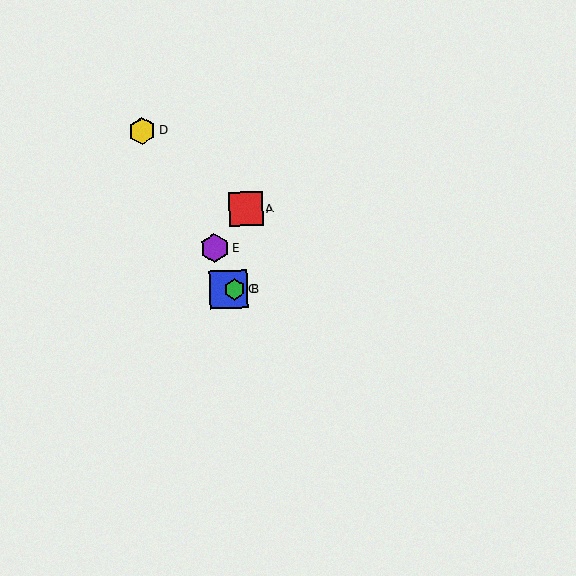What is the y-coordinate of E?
Object E is at y≈248.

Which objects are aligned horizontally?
Objects B, C are aligned horizontally.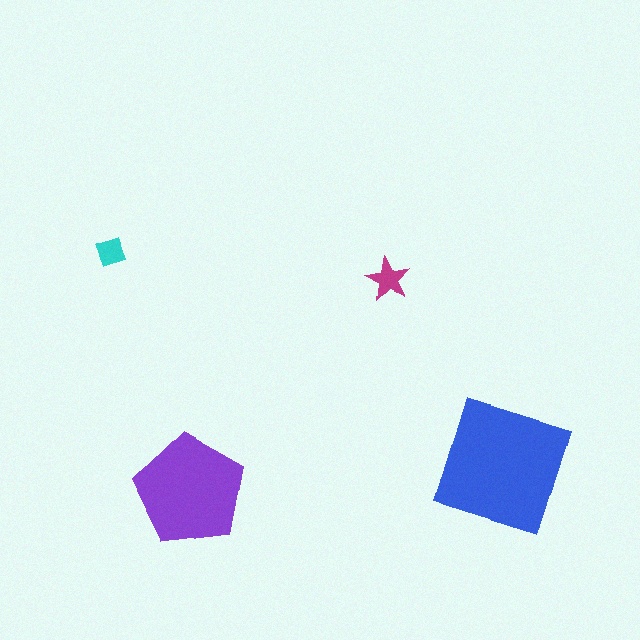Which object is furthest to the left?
The cyan diamond is leftmost.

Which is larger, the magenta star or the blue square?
The blue square.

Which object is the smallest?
The cyan diamond.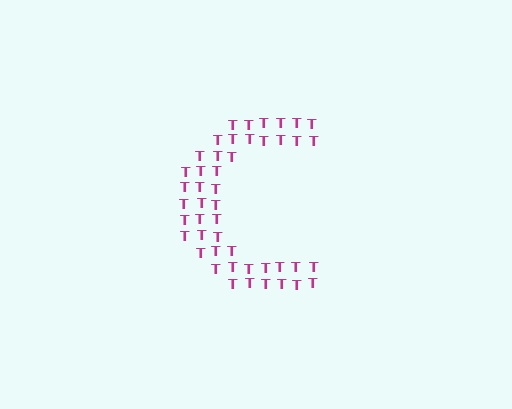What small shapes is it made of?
It is made of small letter T's.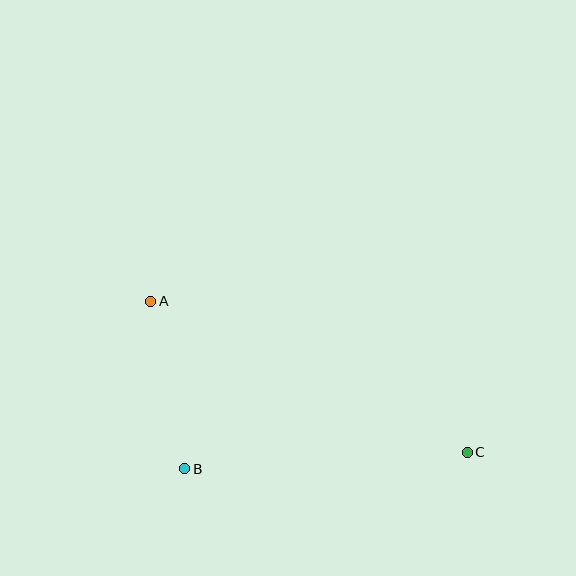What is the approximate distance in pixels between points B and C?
The distance between B and C is approximately 283 pixels.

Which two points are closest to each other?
Points A and B are closest to each other.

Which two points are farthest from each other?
Points A and C are farthest from each other.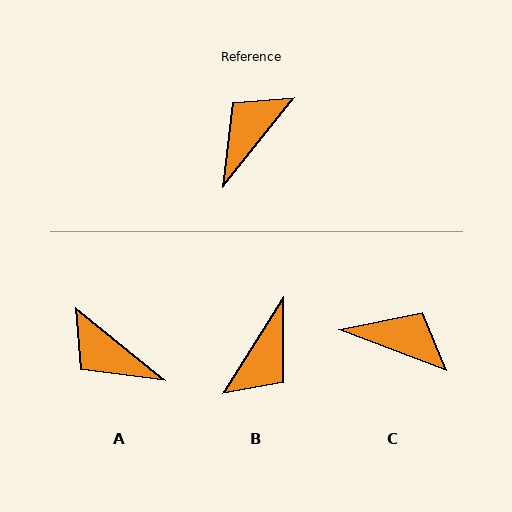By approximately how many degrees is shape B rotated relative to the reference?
Approximately 174 degrees clockwise.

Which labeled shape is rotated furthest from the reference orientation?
B, about 174 degrees away.